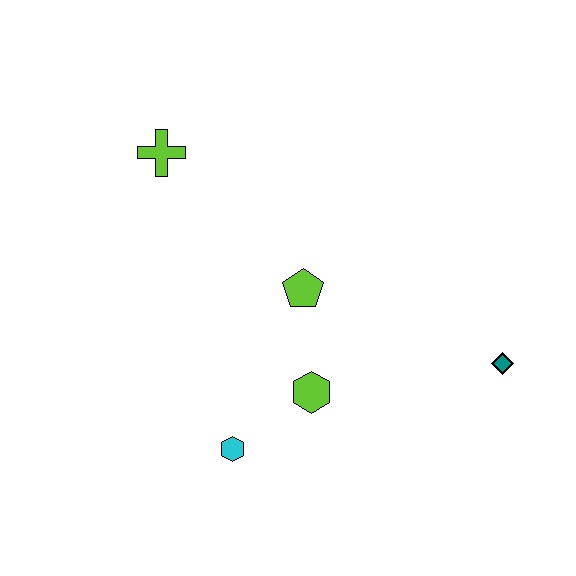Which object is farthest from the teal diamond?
The lime cross is farthest from the teal diamond.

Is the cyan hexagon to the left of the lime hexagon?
Yes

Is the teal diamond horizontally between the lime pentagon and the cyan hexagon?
No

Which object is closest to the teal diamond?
The lime hexagon is closest to the teal diamond.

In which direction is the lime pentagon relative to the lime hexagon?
The lime pentagon is above the lime hexagon.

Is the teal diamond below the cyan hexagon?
No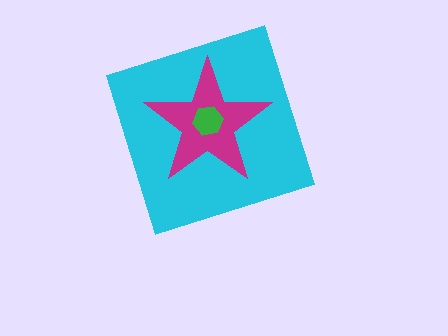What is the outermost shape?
The cyan diamond.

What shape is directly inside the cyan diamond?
The magenta star.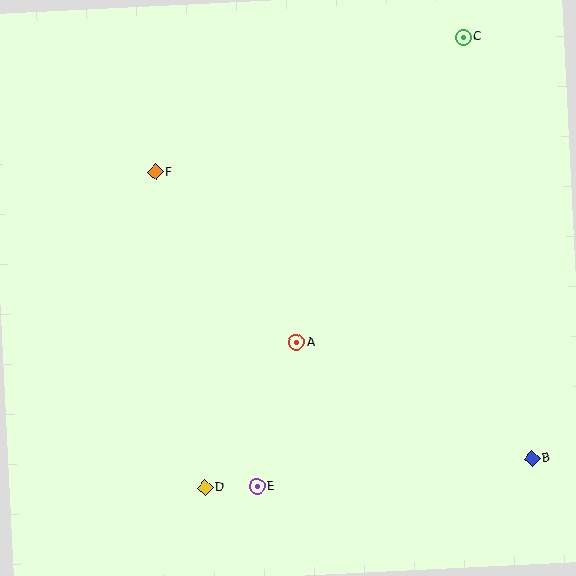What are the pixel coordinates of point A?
Point A is at (297, 342).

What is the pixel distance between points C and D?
The distance between C and D is 519 pixels.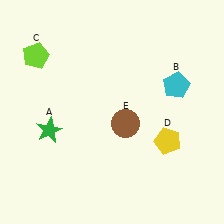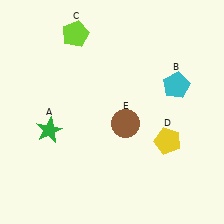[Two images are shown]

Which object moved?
The lime pentagon (C) moved right.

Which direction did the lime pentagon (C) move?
The lime pentagon (C) moved right.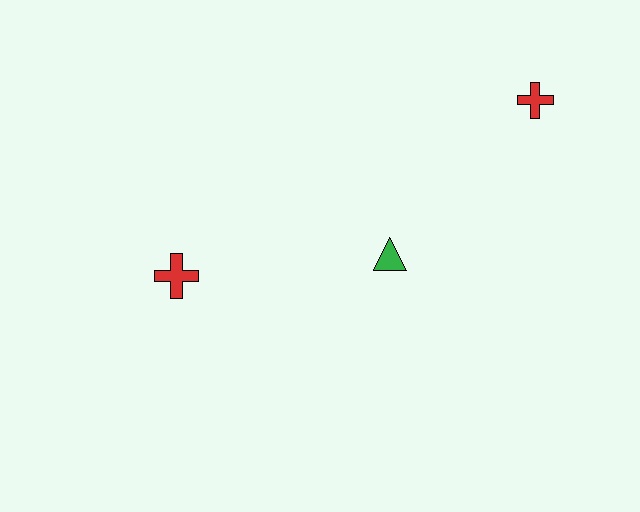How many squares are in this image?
There are no squares.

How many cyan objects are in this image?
There are no cyan objects.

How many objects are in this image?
There are 3 objects.